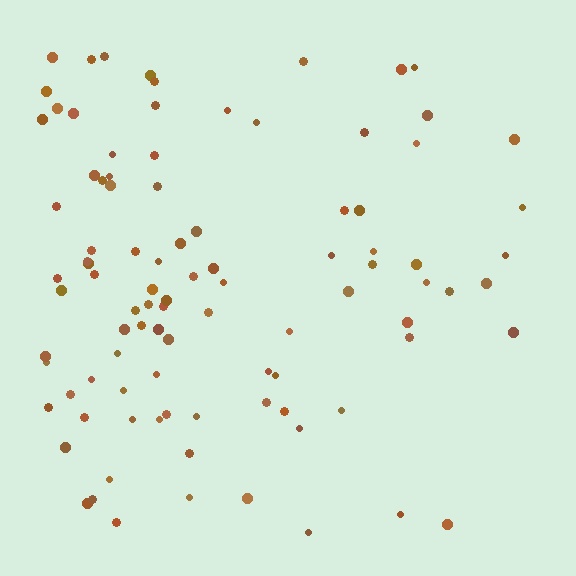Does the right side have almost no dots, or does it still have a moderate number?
Still a moderate number, just noticeably fewer than the left.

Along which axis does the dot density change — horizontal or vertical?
Horizontal.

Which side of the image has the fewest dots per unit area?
The right.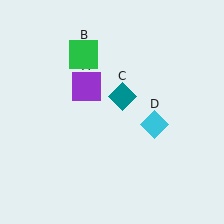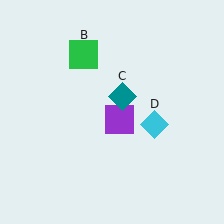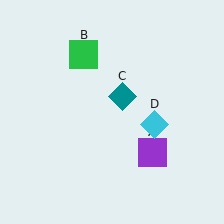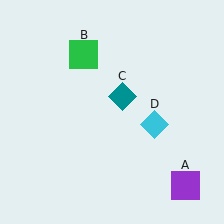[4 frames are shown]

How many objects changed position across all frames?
1 object changed position: purple square (object A).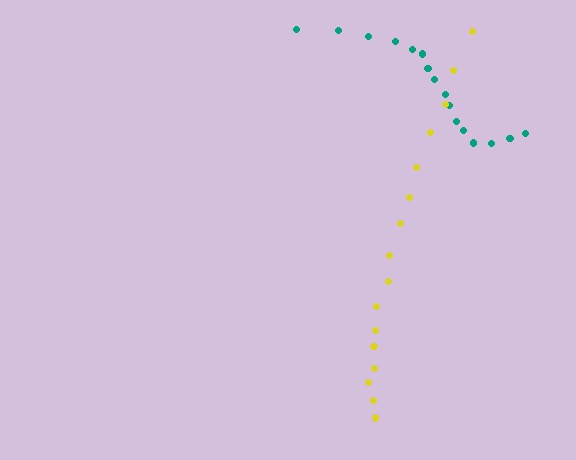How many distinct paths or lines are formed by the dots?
There are 2 distinct paths.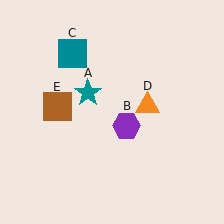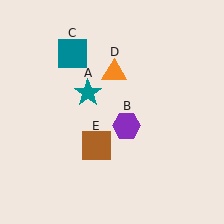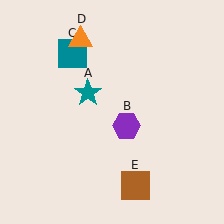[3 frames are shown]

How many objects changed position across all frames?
2 objects changed position: orange triangle (object D), brown square (object E).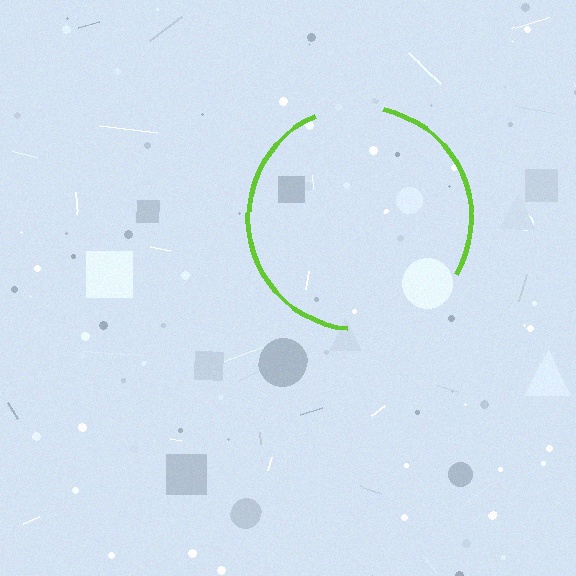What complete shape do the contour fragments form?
The contour fragments form a circle.